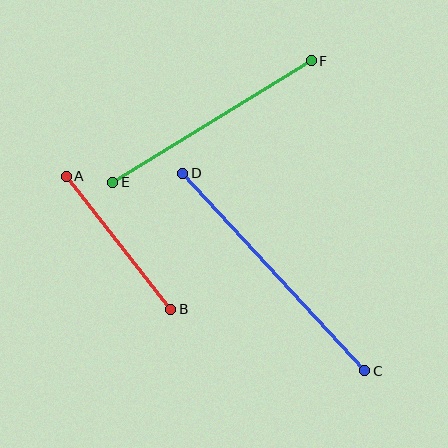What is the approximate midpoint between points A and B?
The midpoint is at approximately (119, 243) pixels.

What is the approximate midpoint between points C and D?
The midpoint is at approximately (274, 272) pixels.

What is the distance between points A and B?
The distance is approximately 169 pixels.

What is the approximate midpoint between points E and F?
The midpoint is at approximately (212, 122) pixels.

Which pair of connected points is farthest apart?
Points C and D are farthest apart.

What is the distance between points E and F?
The distance is approximately 233 pixels.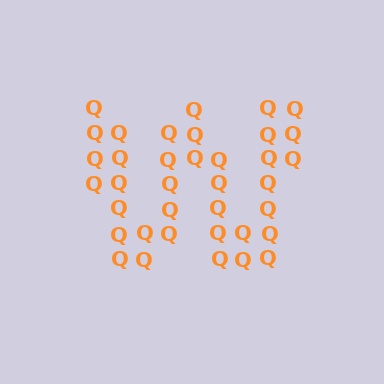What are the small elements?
The small elements are letter Q's.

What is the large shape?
The large shape is the letter W.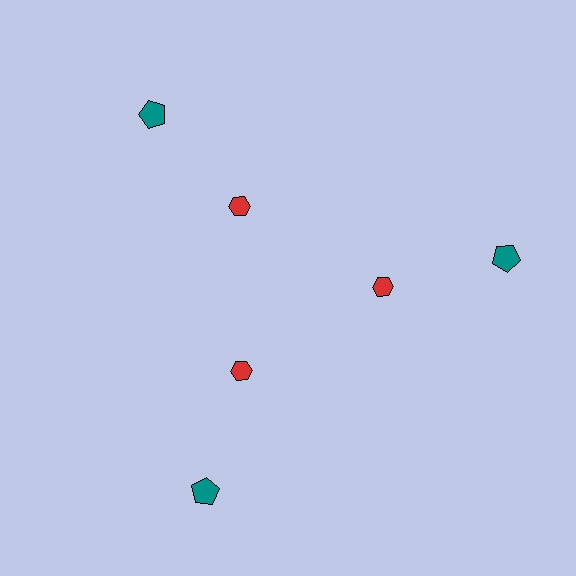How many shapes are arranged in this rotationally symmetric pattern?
There are 6 shapes, arranged in 3 groups of 2.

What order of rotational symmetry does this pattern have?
This pattern has 3-fold rotational symmetry.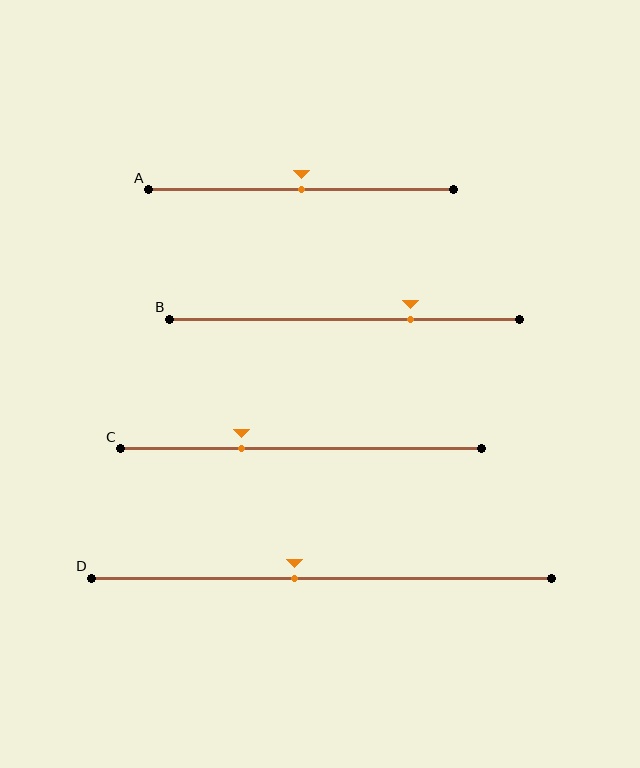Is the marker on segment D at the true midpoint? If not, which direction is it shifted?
No, the marker on segment D is shifted to the left by about 6% of the segment length.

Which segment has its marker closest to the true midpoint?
Segment A has its marker closest to the true midpoint.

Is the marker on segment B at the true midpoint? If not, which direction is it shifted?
No, the marker on segment B is shifted to the right by about 19% of the segment length.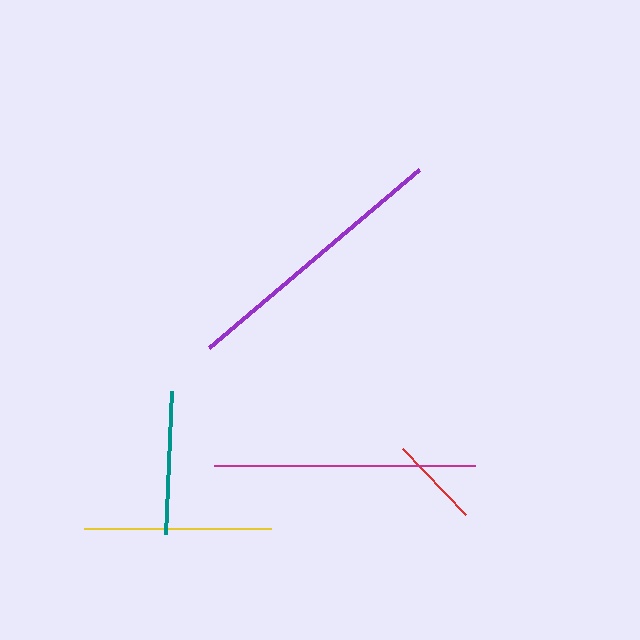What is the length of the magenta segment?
The magenta segment is approximately 261 pixels long.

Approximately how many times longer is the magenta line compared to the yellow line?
The magenta line is approximately 1.4 times the length of the yellow line.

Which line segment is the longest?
The purple line is the longest at approximately 276 pixels.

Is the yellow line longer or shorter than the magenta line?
The magenta line is longer than the yellow line.